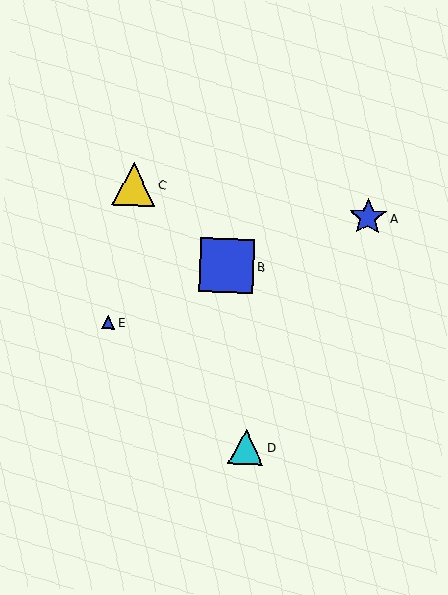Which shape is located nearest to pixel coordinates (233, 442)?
The cyan triangle (labeled D) at (246, 447) is nearest to that location.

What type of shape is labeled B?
Shape B is a blue square.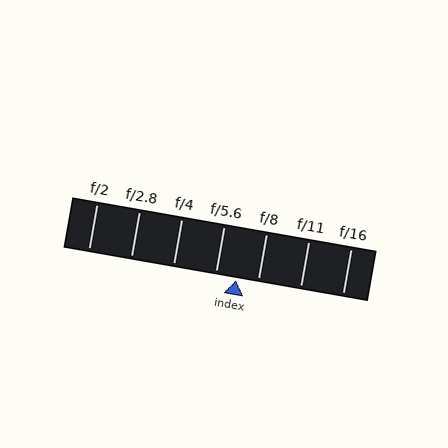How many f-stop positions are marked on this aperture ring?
There are 7 f-stop positions marked.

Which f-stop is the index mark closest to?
The index mark is closest to f/8.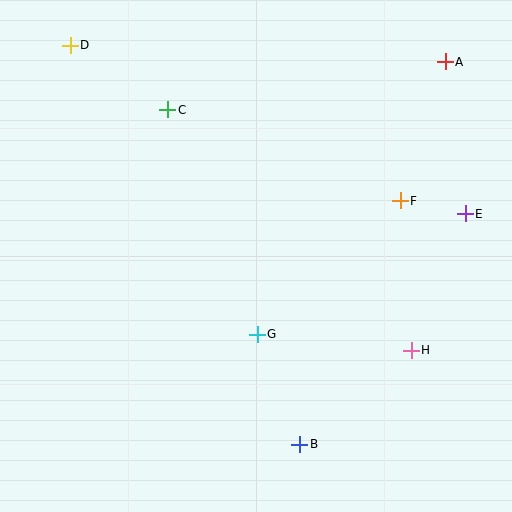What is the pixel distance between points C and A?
The distance between C and A is 282 pixels.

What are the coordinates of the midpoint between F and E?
The midpoint between F and E is at (433, 207).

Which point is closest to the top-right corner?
Point A is closest to the top-right corner.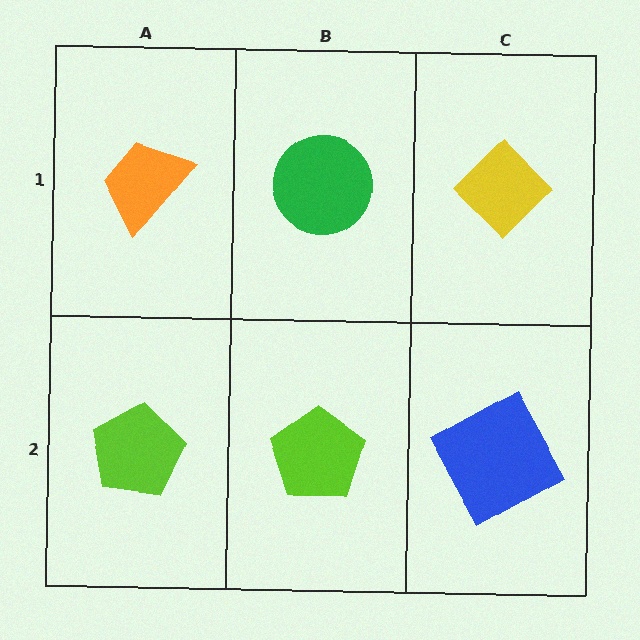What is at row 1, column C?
A yellow diamond.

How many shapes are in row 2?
3 shapes.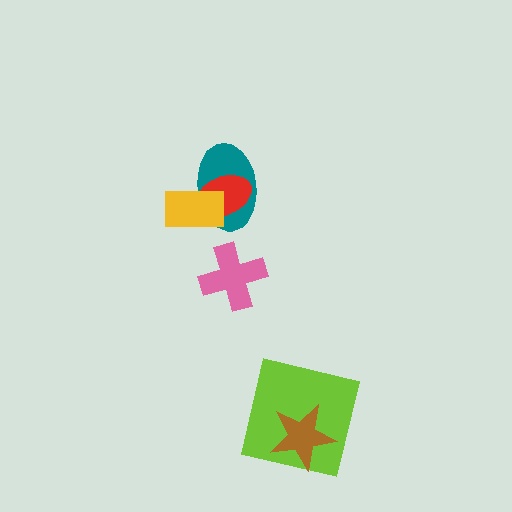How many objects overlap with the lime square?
1 object overlaps with the lime square.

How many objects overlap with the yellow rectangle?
2 objects overlap with the yellow rectangle.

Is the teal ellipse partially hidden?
Yes, it is partially covered by another shape.